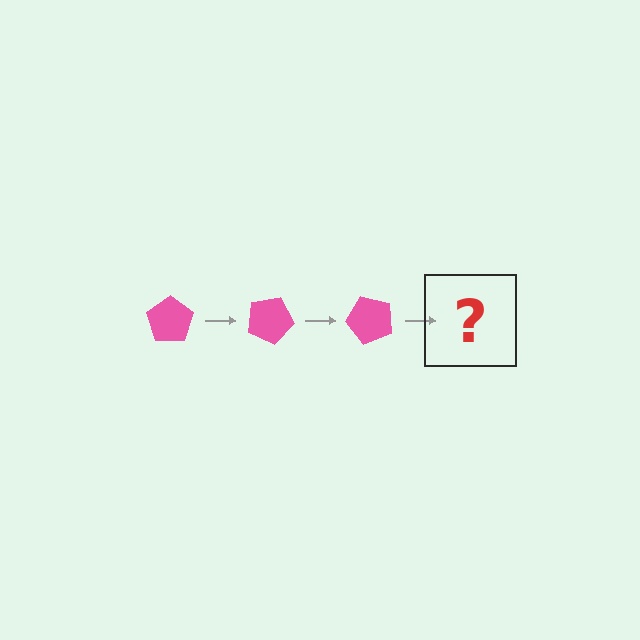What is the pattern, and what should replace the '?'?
The pattern is that the pentagon rotates 25 degrees each step. The '?' should be a pink pentagon rotated 75 degrees.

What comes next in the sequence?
The next element should be a pink pentagon rotated 75 degrees.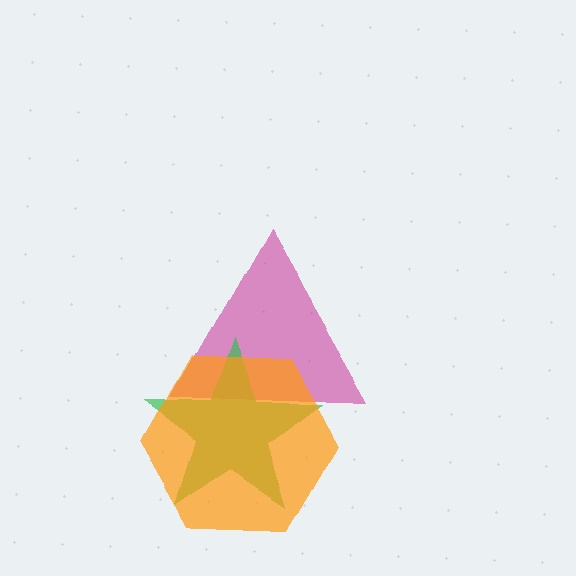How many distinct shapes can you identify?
There are 3 distinct shapes: a magenta triangle, a green star, an orange hexagon.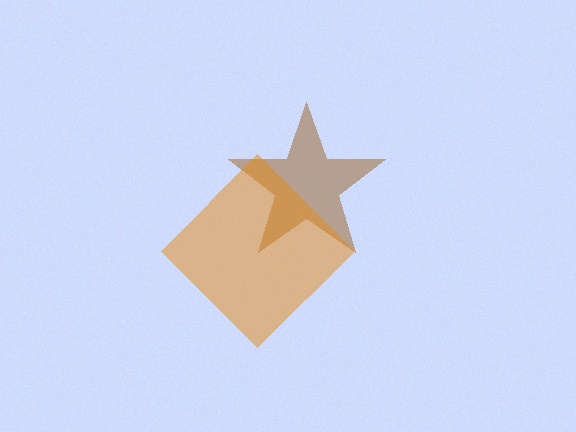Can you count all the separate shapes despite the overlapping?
Yes, there are 2 separate shapes.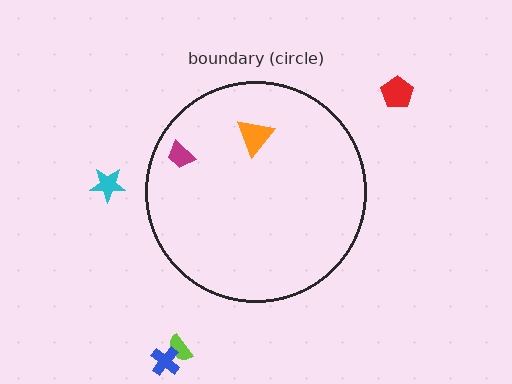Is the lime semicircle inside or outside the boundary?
Outside.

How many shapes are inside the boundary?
2 inside, 4 outside.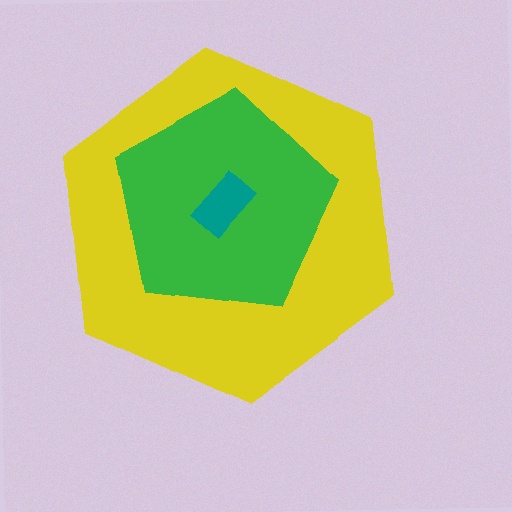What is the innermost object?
The teal rectangle.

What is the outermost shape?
The yellow hexagon.